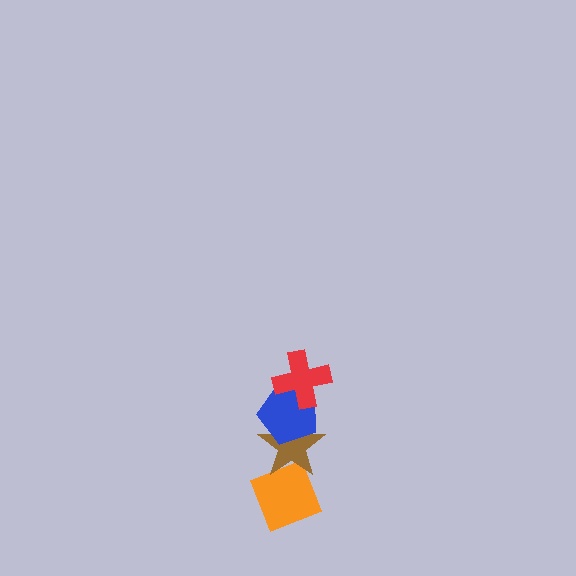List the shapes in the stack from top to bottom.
From top to bottom: the red cross, the blue pentagon, the brown star, the orange diamond.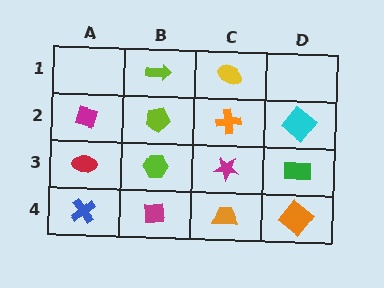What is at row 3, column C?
A magenta star.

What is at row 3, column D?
A green rectangle.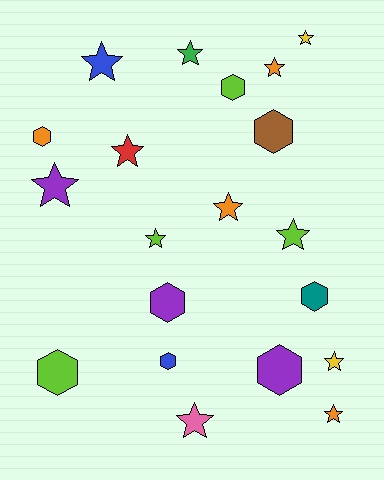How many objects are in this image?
There are 20 objects.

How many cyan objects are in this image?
There are no cyan objects.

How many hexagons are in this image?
There are 8 hexagons.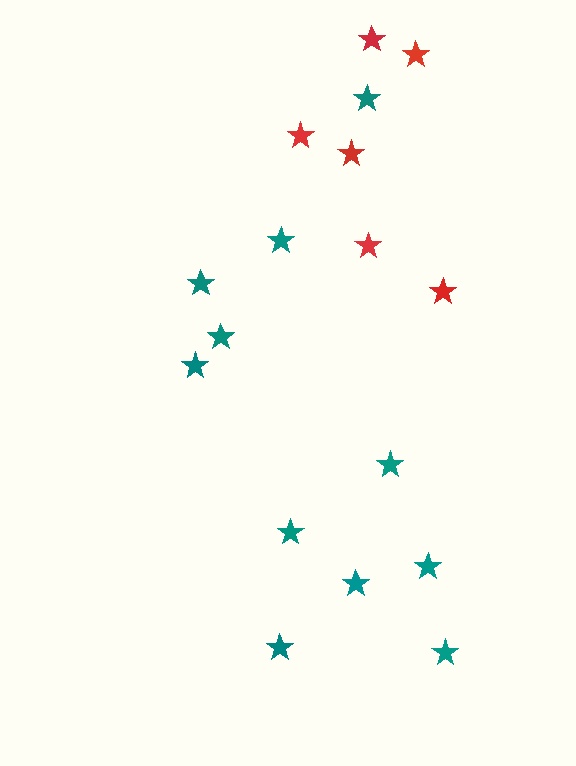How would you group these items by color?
There are 2 groups: one group of red stars (6) and one group of teal stars (11).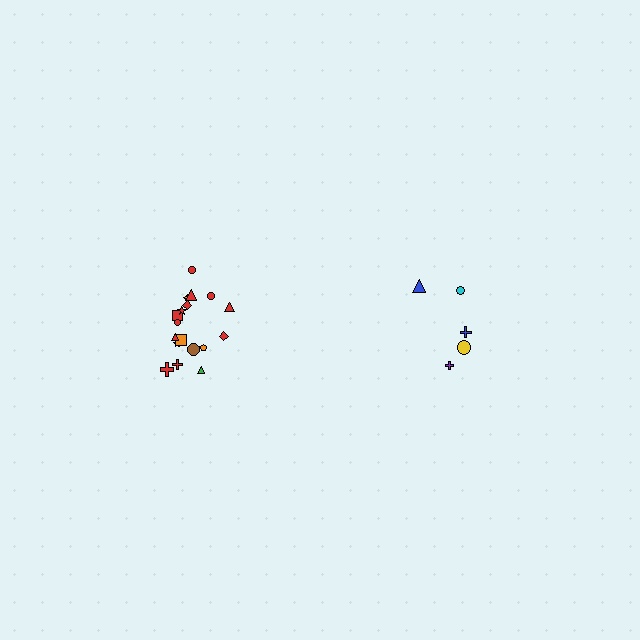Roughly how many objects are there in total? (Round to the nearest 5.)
Roughly 25 objects in total.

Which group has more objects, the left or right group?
The left group.